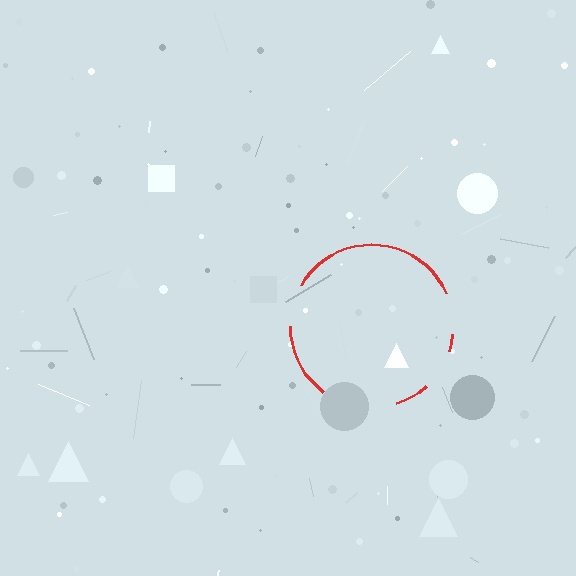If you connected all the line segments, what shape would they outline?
They would outline a circle.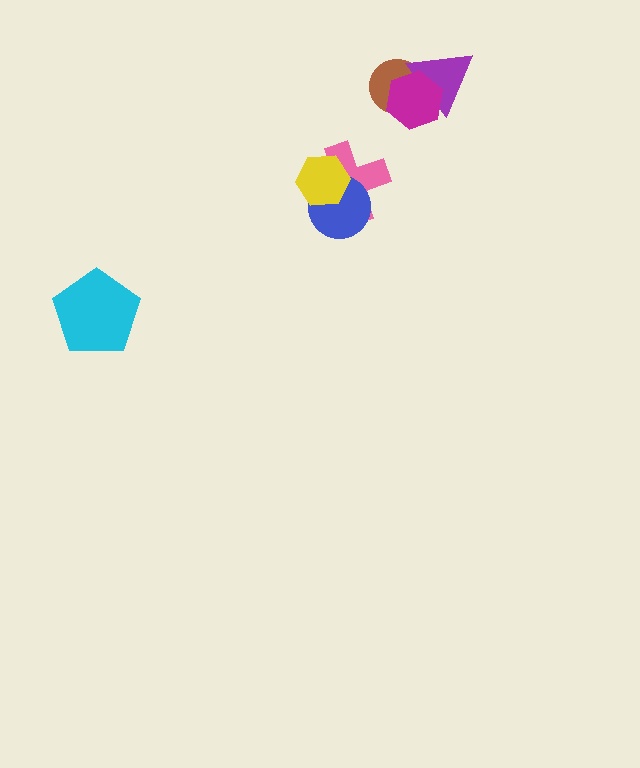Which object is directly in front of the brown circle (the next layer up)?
The purple triangle is directly in front of the brown circle.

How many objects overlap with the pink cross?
2 objects overlap with the pink cross.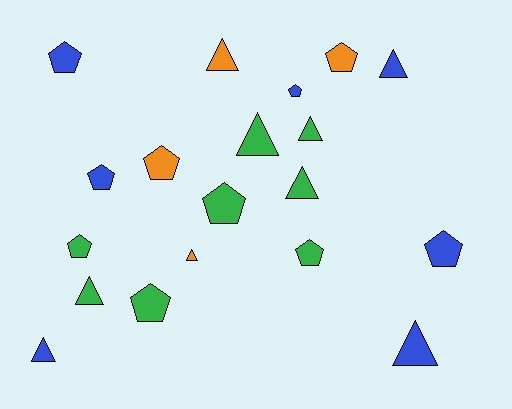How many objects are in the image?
There are 19 objects.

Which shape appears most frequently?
Pentagon, with 10 objects.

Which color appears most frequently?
Green, with 8 objects.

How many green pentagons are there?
There are 4 green pentagons.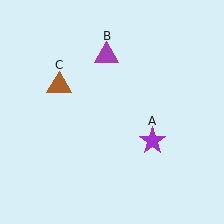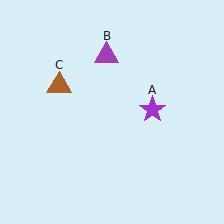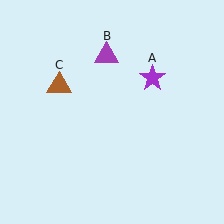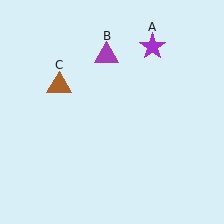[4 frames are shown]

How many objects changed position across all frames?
1 object changed position: purple star (object A).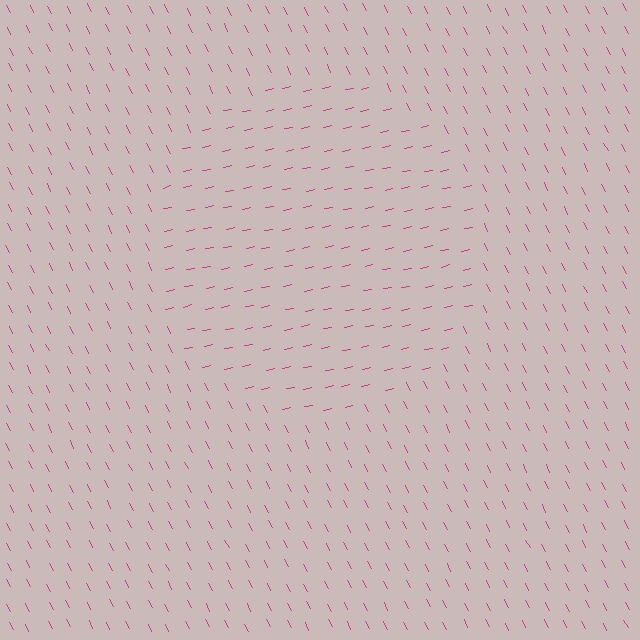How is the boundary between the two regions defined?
The boundary is defined purely by a change in line orientation (approximately 74 degrees difference). All lines are the same color and thickness.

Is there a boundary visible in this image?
Yes, there is a texture boundary formed by a change in line orientation.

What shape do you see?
I see a circle.